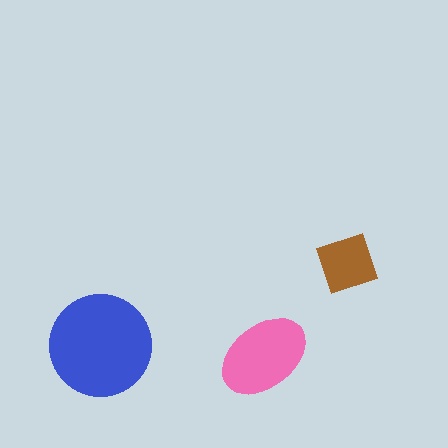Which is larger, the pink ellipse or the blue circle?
The blue circle.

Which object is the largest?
The blue circle.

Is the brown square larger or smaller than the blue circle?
Smaller.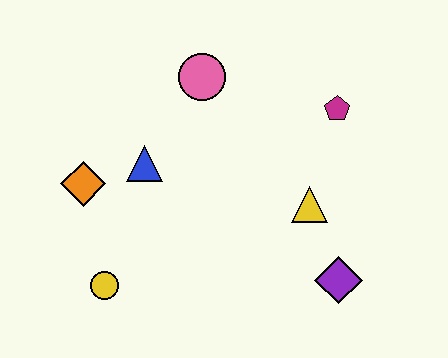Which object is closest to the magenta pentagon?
The yellow triangle is closest to the magenta pentagon.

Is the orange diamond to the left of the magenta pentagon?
Yes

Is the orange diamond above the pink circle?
No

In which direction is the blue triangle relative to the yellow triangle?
The blue triangle is to the left of the yellow triangle.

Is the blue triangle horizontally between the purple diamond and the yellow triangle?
No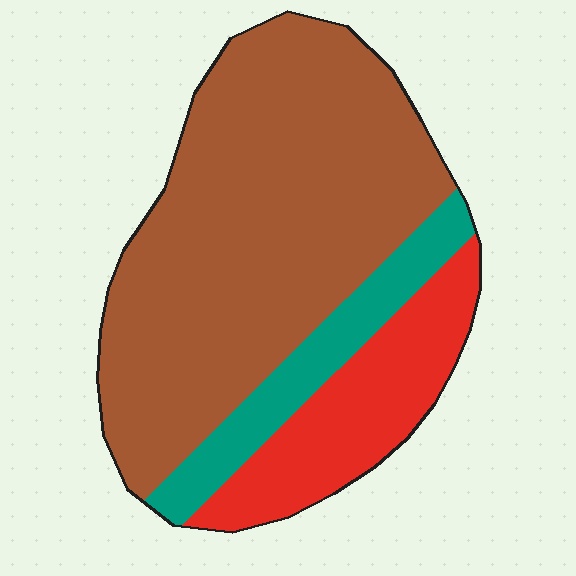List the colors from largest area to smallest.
From largest to smallest: brown, red, teal.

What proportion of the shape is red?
Red covers 20% of the shape.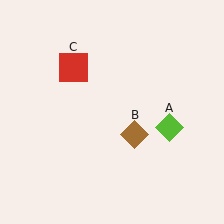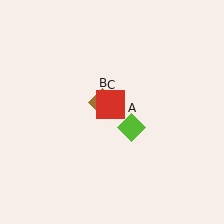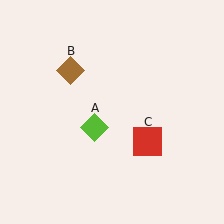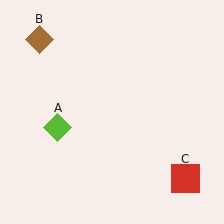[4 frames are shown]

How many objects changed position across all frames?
3 objects changed position: lime diamond (object A), brown diamond (object B), red square (object C).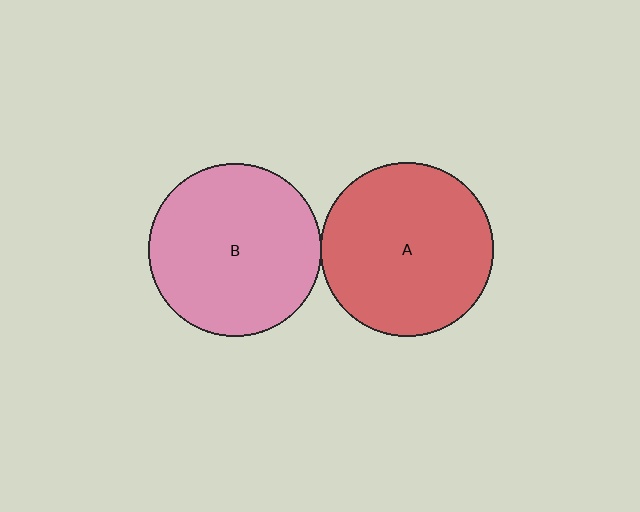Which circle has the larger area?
Circle A (red).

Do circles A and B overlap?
Yes.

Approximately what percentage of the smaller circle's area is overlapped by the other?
Approximately 5%.